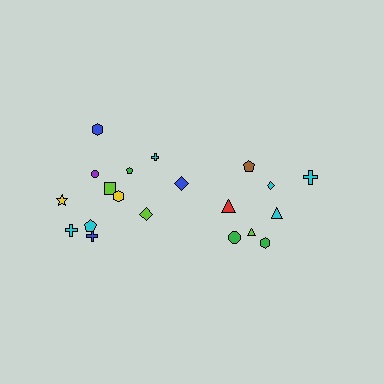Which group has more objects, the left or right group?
The left group.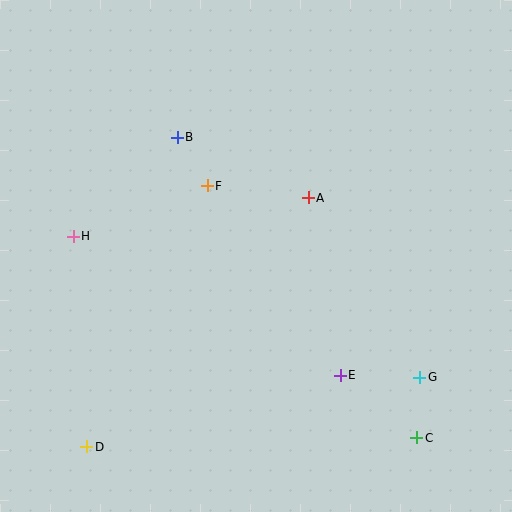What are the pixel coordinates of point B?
Point B is at (177, 137).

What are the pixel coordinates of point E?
Point E is at (340, 375).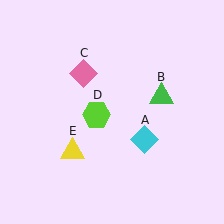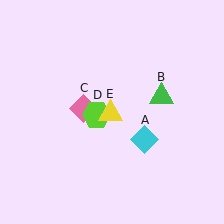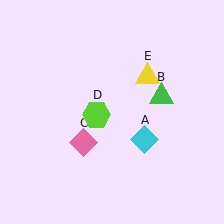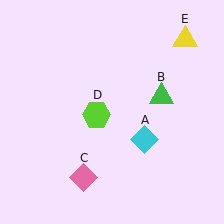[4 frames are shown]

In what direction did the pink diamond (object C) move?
The pink diamond (object C) moved down.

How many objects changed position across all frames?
2 objects changed position: pink diamond (object C), yellow triangle (object E).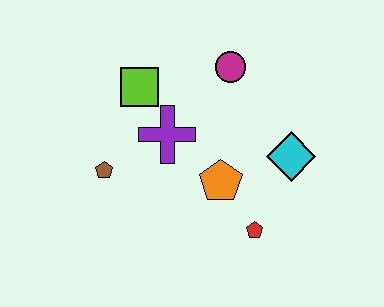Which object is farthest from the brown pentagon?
The cyan diamond is farthest from the brown pentagon.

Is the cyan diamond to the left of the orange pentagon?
No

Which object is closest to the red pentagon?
The orange pentagon is closest to the red pentagon.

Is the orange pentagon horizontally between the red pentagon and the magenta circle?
No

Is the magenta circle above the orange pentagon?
Yes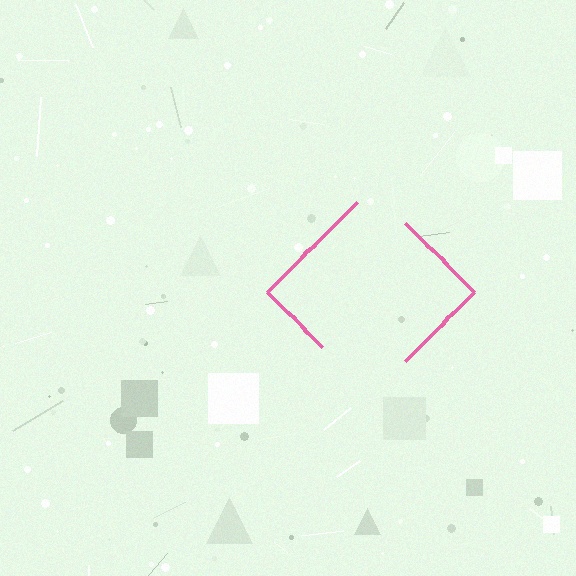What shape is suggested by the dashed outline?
The dashed outline suggests a diamond.